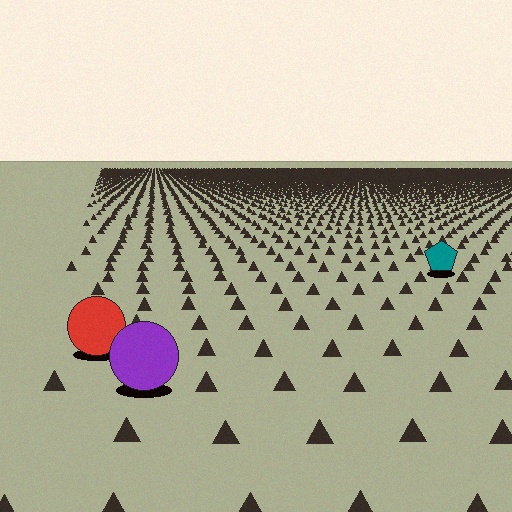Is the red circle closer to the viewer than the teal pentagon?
Yes. The red circle is closer — you can tell from the texture gradient: the ground texture is coarser near it.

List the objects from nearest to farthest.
From nearest to farthest: the purple circle, the red circle, the teal pentagon.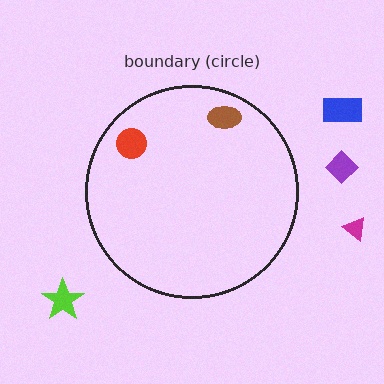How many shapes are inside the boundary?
2 inside, 4 outside.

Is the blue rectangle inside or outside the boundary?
Outside.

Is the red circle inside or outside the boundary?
Inside.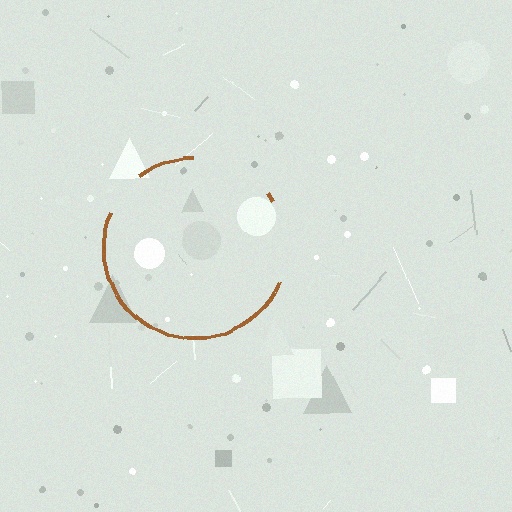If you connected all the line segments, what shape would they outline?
They would outline a circle.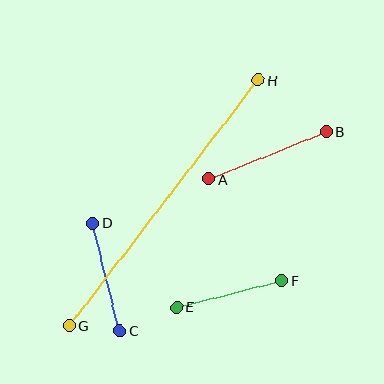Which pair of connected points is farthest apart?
Points G and H are farthest apart.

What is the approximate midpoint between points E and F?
The midpoint is at approximately (229, 294) pixels.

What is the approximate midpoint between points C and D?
The midpoint is at approximately (106, 277) pixels.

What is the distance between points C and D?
The distance is approximately 110 pixels.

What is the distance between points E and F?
The distance is approximately 108 pixels.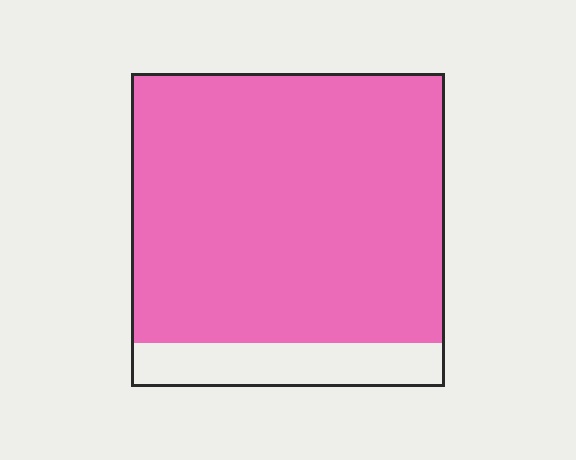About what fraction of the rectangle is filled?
About seven eighths (7/8).